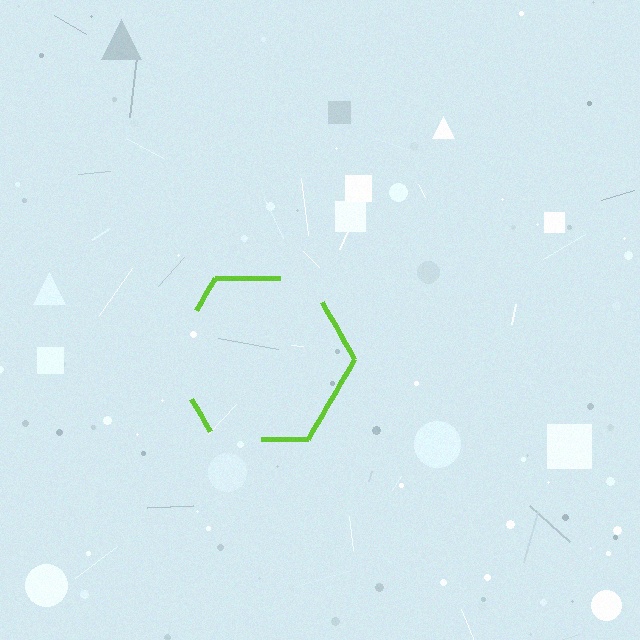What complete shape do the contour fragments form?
The contour fragments form a hexagon.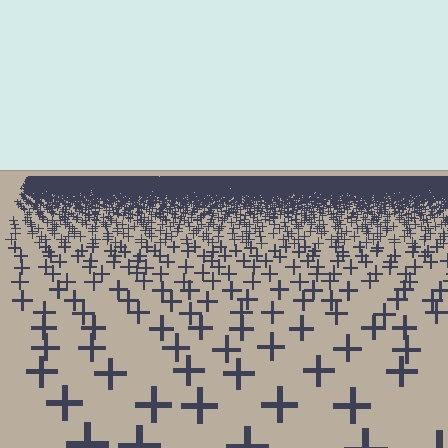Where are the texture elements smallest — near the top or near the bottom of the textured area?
Near the top.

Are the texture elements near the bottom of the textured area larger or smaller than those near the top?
Larger. Near the bottom, elements are closer to the viewer and appear at a bigger on-screen size.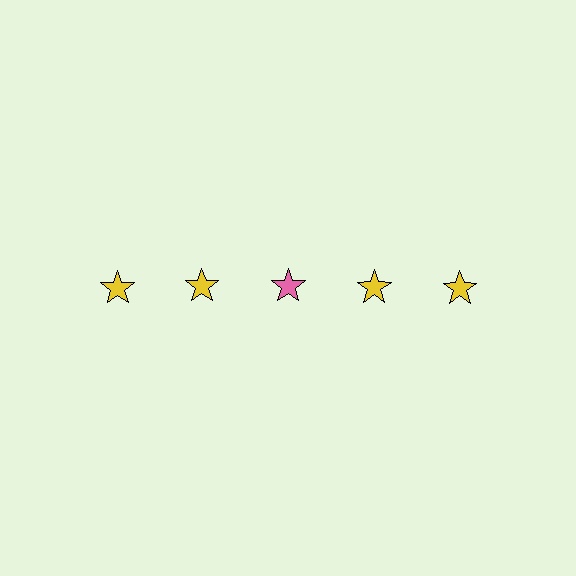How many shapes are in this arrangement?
There are 5 shapes arranged in a grid pattern.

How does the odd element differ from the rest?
It has a different color: pink instead of yellow.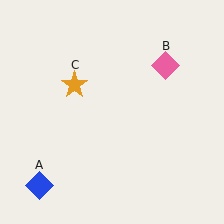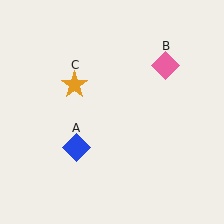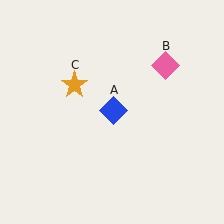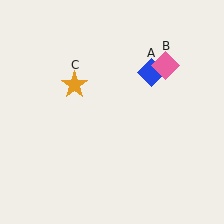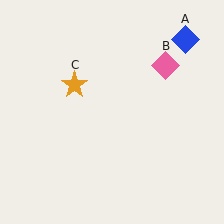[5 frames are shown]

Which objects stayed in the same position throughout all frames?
Pink diamond (object B) and orange star (object C) remained stationary.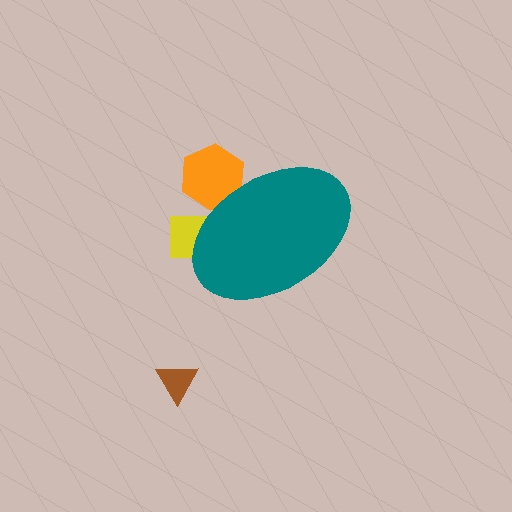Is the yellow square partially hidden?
Yes, the yellow square is partially hidden behind the teal ellipse.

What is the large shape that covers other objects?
A teal ellipse.